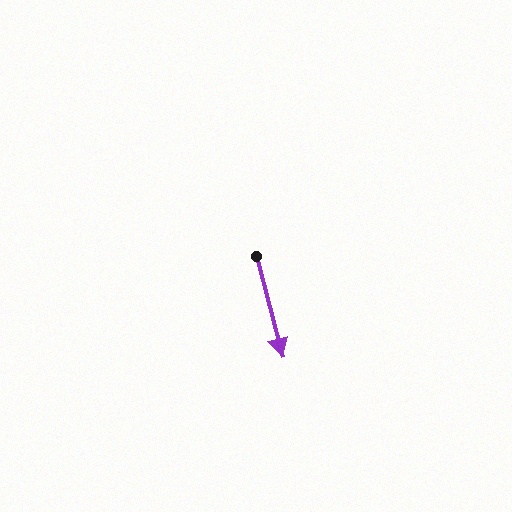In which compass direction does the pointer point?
South.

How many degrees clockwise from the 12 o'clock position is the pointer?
Approximately 165 degrees.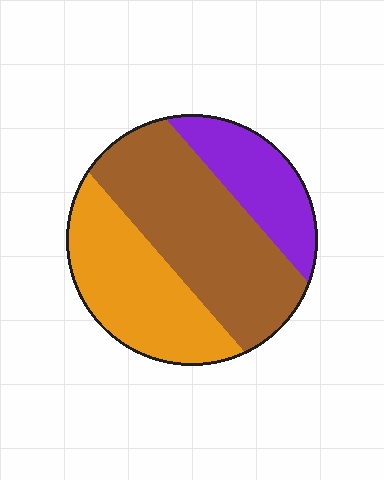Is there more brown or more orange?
Brown.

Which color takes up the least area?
Purple, at roughly 20%.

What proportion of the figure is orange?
Orange covers around 35% of the figure.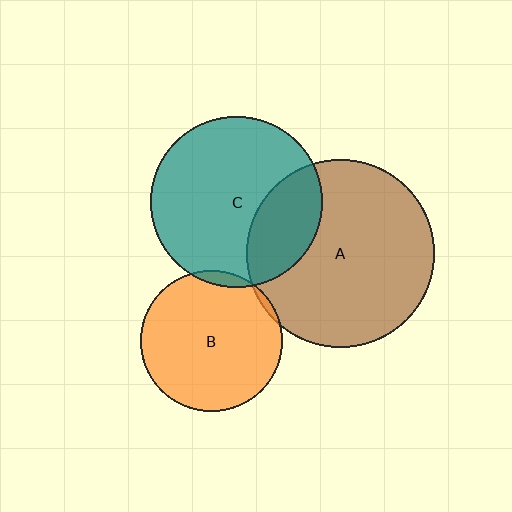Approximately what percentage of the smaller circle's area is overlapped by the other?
Approximately 25%.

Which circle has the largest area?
Circle A (brown).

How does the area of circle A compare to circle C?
Approximately 1.2 times.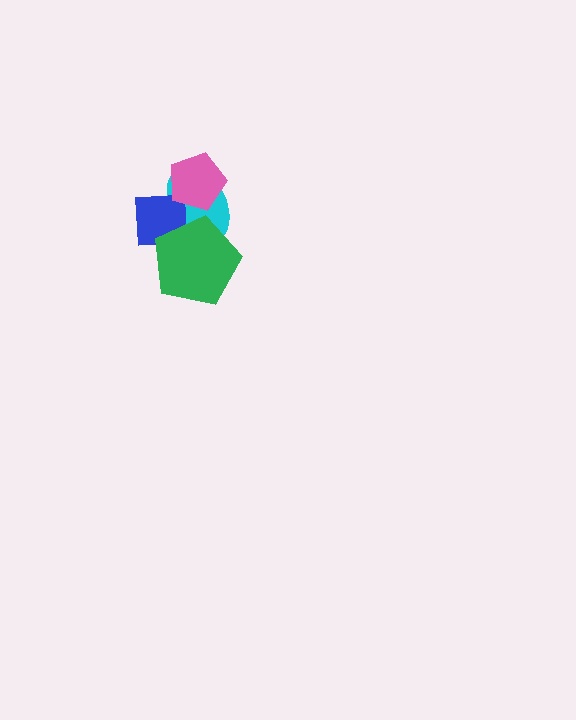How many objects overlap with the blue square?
3 objects overlap with the blue square.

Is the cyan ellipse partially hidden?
Yes, it is partially covered by another shape.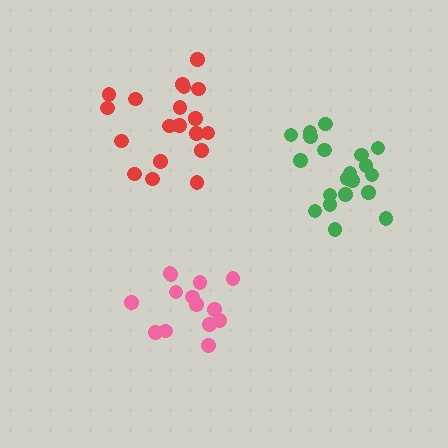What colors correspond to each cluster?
The clusters are colored: green, red, pink.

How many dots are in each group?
Group 1: 20 dots, Group 2: 19 dots, Group 3: 14 dots (53 total).